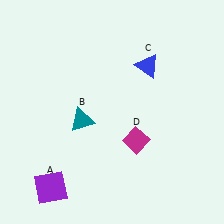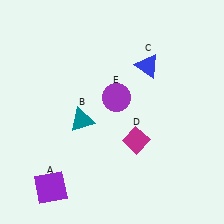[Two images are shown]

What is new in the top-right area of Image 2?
A purple circle (E) was added in the top-right area of Image 2.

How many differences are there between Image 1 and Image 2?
There is 1 difference between the two images.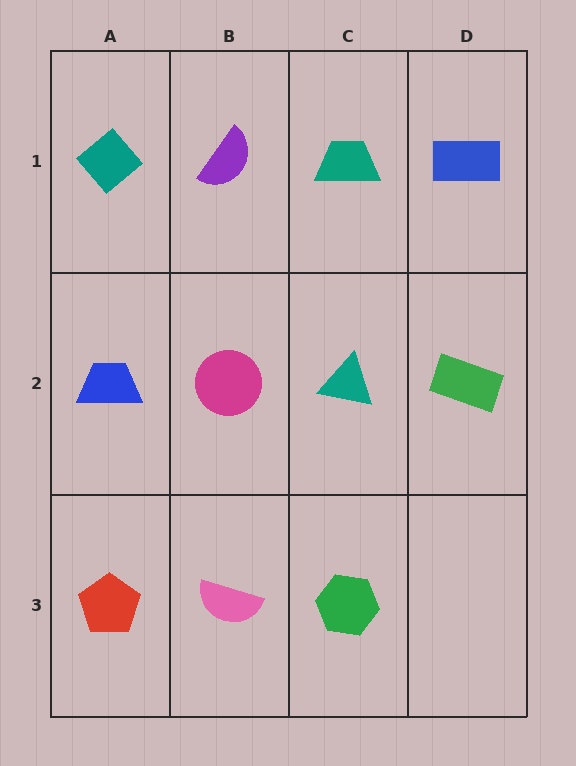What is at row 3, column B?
A pink semicircle.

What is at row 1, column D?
A blue rectangle.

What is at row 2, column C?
A teal triangle.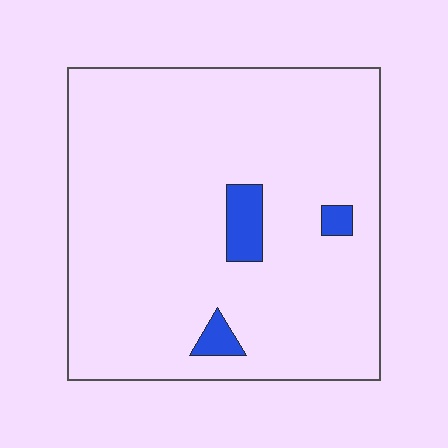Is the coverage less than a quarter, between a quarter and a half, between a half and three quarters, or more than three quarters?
Less than a quarter.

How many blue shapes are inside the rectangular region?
3.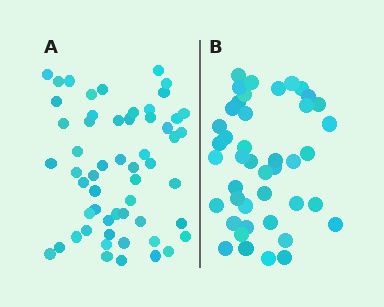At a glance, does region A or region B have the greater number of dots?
Region A (the left region) has more dots.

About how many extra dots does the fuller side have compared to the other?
Region A has approximately 15 more dots than region B.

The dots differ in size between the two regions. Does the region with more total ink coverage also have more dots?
No. Region B has more total ink coverage because its dots are larger, but region A actually contains more individual dots. Total area can be misleading — the number of items is what matters here.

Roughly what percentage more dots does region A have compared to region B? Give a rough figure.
About 30% more.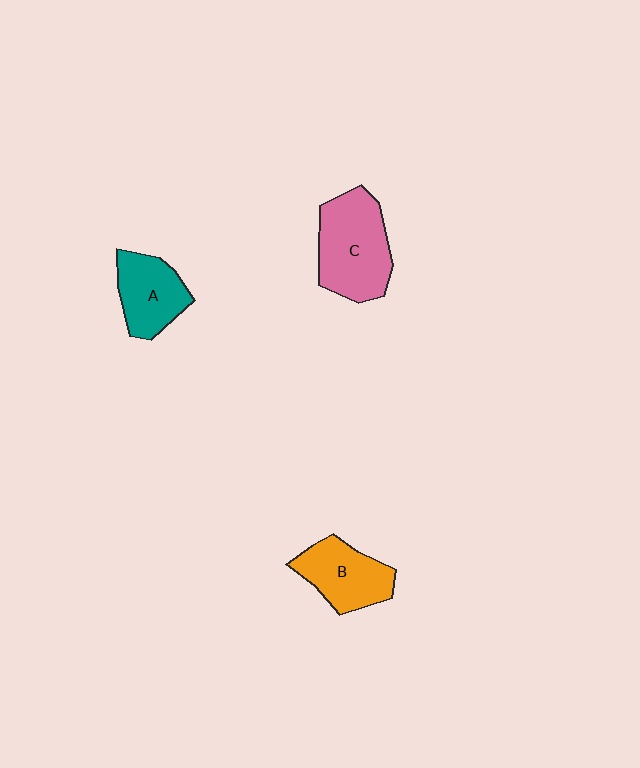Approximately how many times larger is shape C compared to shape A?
Approximately 1.5 times.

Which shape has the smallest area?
Shape A (teal).